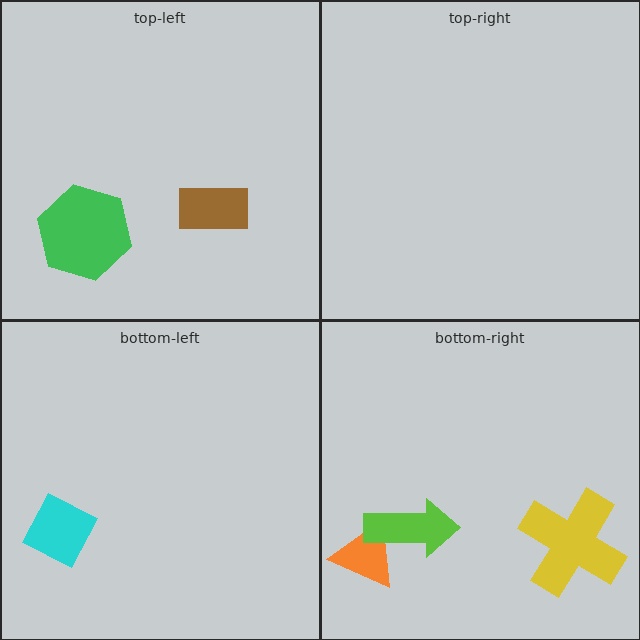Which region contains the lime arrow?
The bottom-right region.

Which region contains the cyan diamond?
The bottom-left region.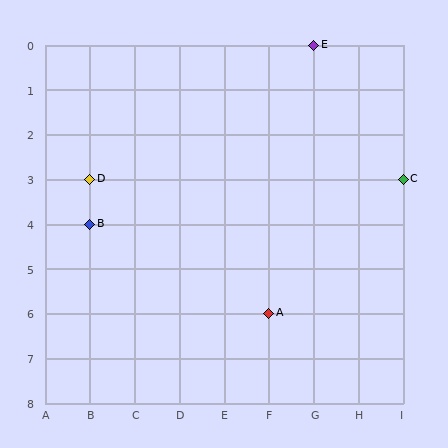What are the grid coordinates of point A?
Point A is at grid coordinates (F, 6).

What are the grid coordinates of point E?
Point E is at grid coordinates (G, 0).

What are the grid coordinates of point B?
Point B is at grid coordinates (B, 4).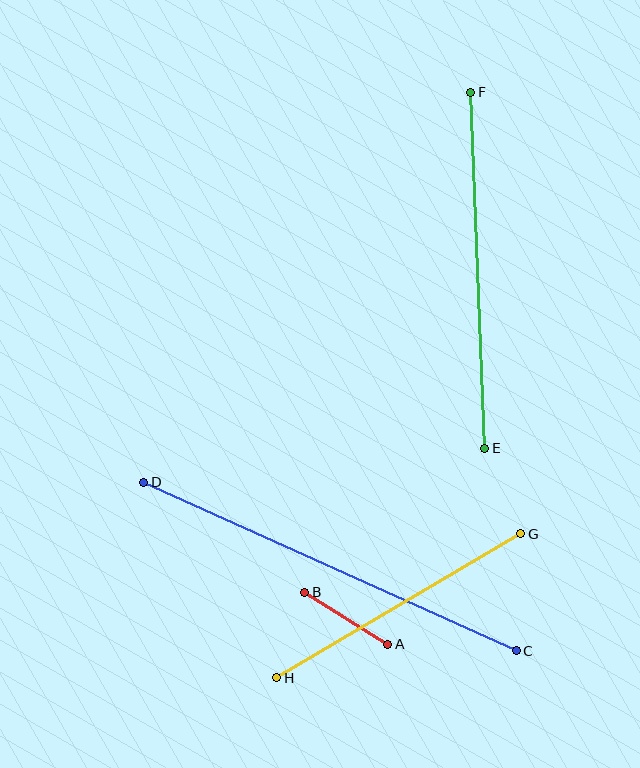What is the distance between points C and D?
The distance is approximately 409 pixels.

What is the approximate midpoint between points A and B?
The midpoint is at approximately (346, 618) pixels.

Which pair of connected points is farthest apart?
Points C and D are farthest apart.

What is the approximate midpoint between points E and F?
The midpoint is at approximately (478, 270) pixels.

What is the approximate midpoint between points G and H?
The midpoint is at approximately (399, 606) pixels.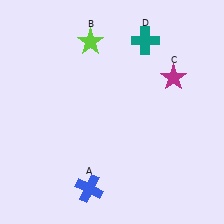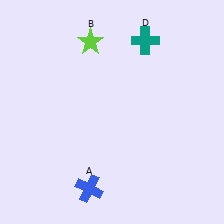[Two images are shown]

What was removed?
The magenta star (C) was removed in Image 2.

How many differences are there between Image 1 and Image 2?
There is 1 difference between the two images.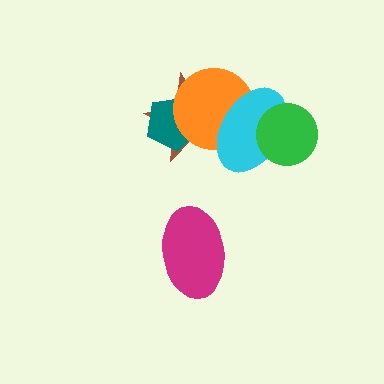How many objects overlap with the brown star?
3 objects overlap with the brown star.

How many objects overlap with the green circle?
1 object overlaps with the green circle.